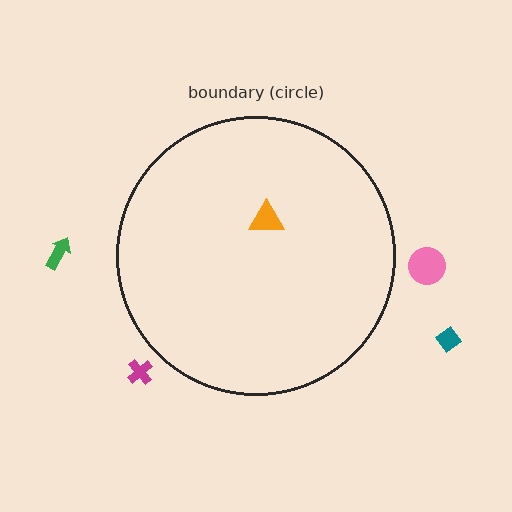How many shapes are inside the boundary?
1 inside, 4 outside.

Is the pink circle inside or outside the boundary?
Outside.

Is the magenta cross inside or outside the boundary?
Outside.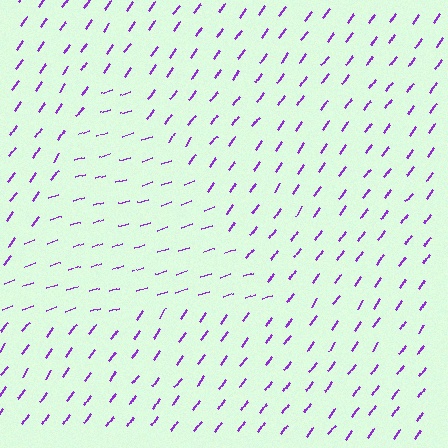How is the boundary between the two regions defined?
The boundary is defined purely by a change in line orientation (approximately 37 degrees difference). All lines are the same color and thickness.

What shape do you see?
I see a triangle.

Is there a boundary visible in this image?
Yes, there is a texture boundary formed by a change in line orientation.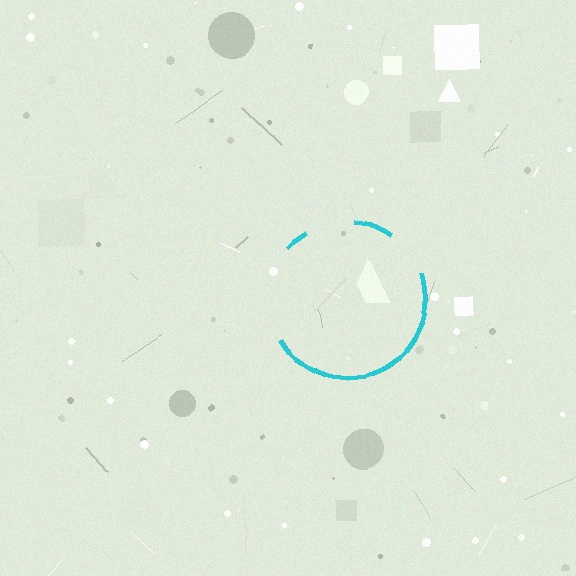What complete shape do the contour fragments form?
The contour fragments form a circle.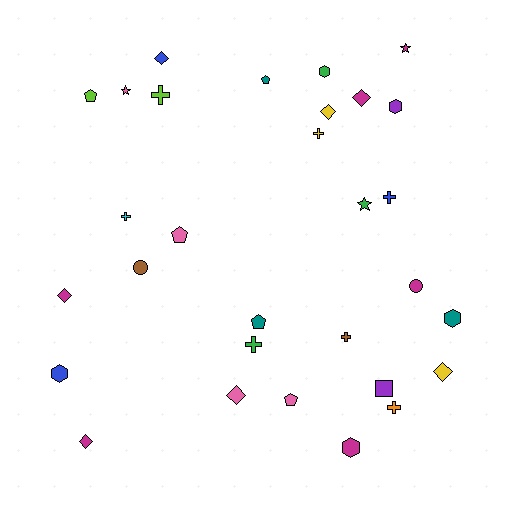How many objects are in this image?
There are 30 objects.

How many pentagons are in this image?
There are 5 pentagons.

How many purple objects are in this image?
There are 2 purple objects.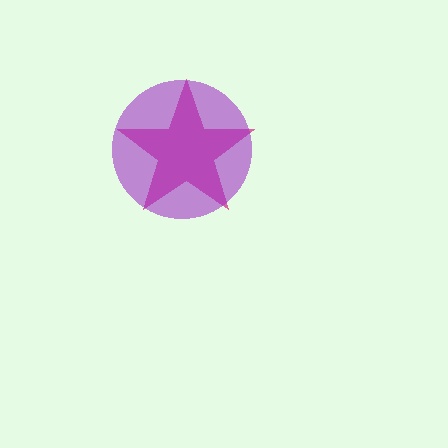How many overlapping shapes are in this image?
There are 2 overlapping shapes in the image.